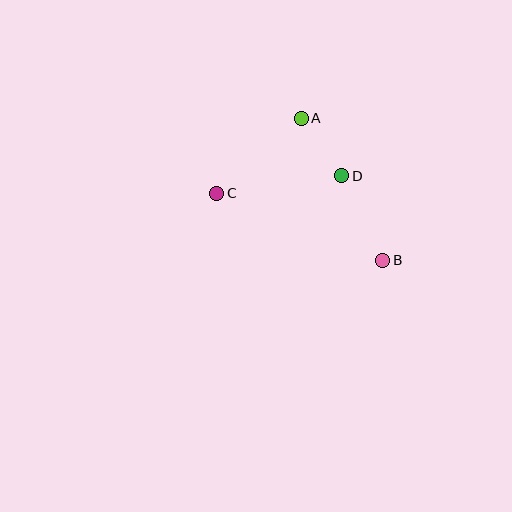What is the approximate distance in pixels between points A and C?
The distance between A and C is approximately 113 pixels.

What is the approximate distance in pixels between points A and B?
The distance between A and B is approximately 164 pixels.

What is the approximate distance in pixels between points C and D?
The distance between C and D is approximately 126 pixels.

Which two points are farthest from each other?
Points B and C are farthest from each other.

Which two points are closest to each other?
Points A and D are closest to each other.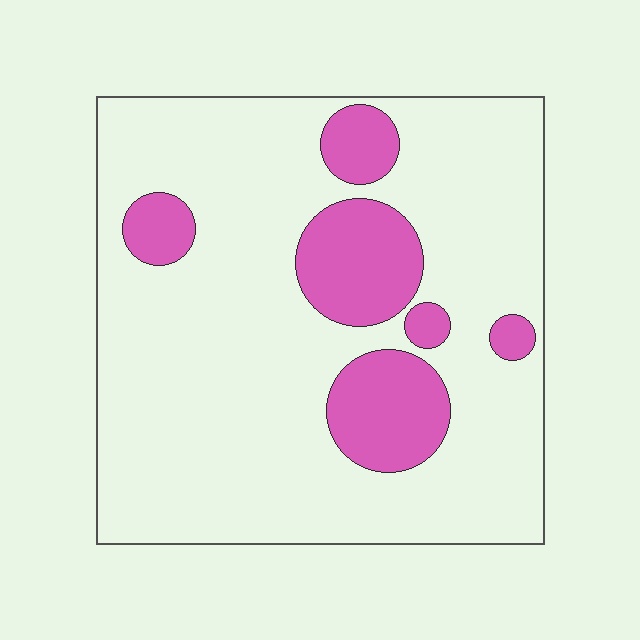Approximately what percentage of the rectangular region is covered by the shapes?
Approximately 20%.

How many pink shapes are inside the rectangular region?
6.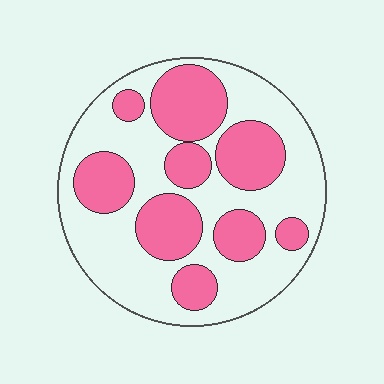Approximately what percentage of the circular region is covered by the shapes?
Approximately 40%.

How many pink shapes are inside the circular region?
9.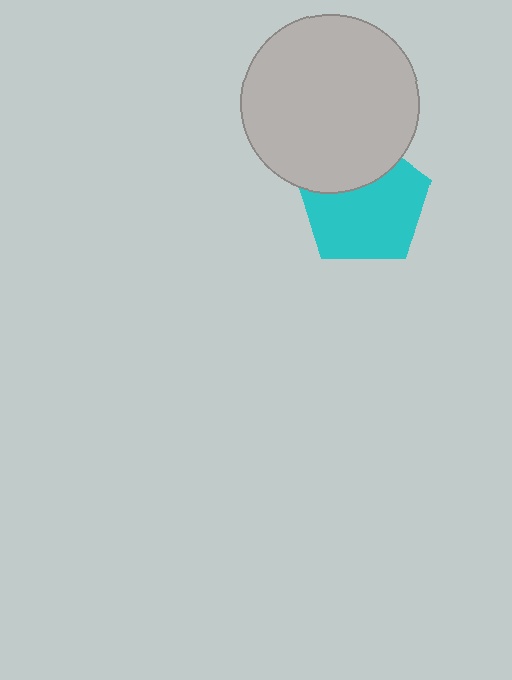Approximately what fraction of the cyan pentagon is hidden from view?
Roughly 30% of the cyan pentagon is hidden behind the light gray circle.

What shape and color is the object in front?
The object in front is a light gray circle.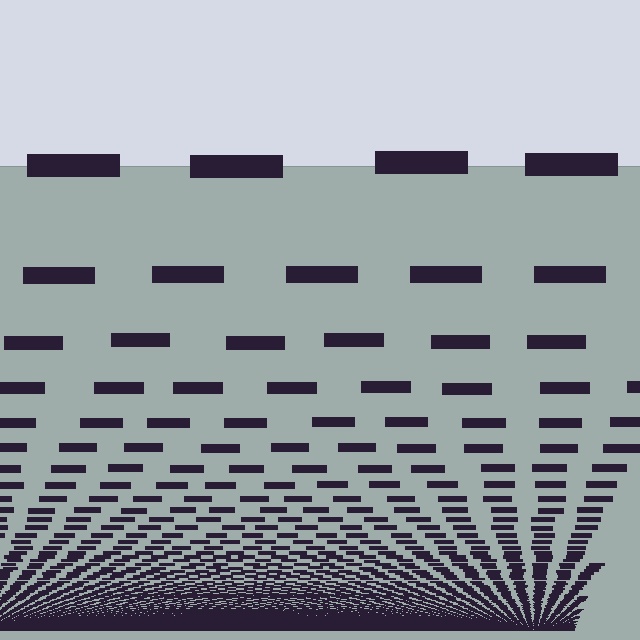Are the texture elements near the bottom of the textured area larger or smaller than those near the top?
Smaller. The gradient is inverted — elements near the bottom are smaller and denser.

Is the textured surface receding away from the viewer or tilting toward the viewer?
The surface appears to tilt toward the viewer. Texture elements get larger and sparser toward the top.